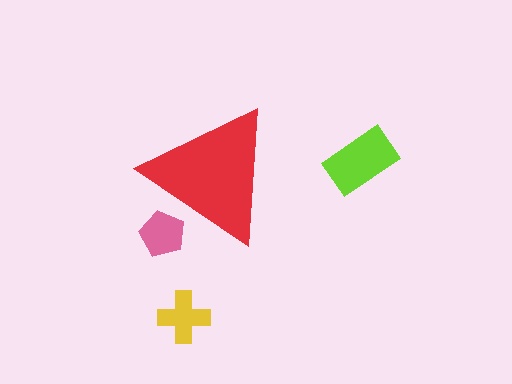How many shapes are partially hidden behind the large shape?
1 shape is partially hidden.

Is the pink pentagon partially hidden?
Yes, the pink pentagon is partially hidden behind the red triangle.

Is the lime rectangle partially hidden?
No, the lime rectangle is fully visible.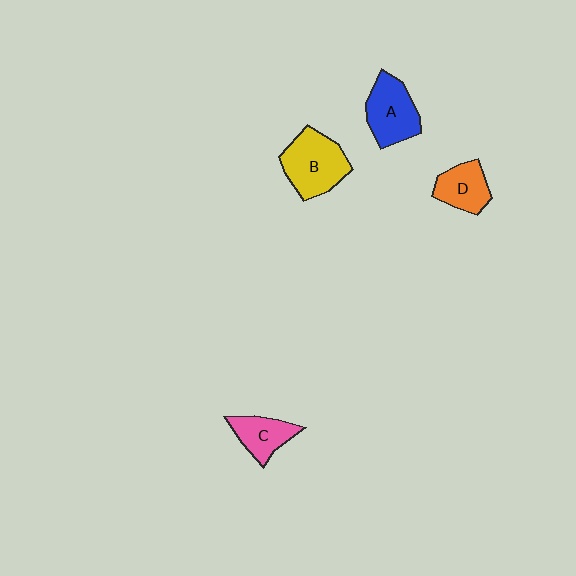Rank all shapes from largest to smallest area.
From largest to smallest: B (yellow), A (blue), D (orange), C (pink).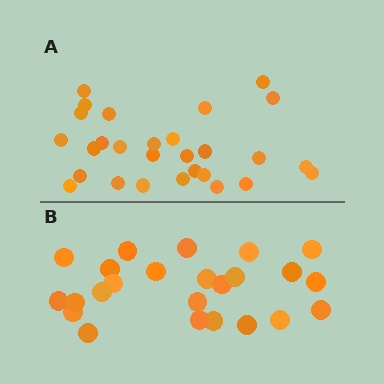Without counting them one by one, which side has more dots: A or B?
Region A (the top region) has more dots.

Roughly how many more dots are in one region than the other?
Region A has about 4 more dots than region B.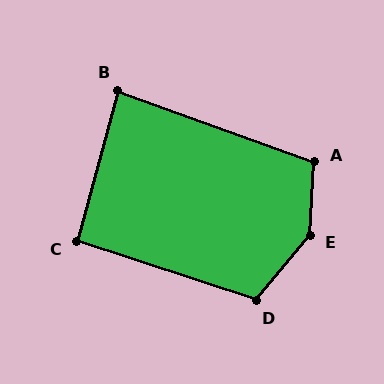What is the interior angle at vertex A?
Approximately 107 degrees (obtuse).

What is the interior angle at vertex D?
Approximately 112 degrees (obtuse).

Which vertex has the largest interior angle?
E, at approximately 143 degrees.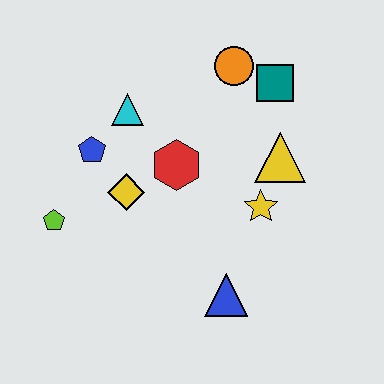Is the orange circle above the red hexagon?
Yes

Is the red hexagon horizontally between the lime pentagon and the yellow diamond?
No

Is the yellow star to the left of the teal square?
Yes